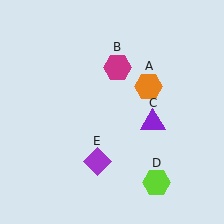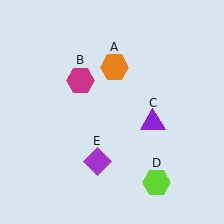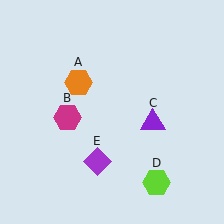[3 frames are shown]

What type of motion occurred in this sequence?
The orange hexagon (object A), magenta hexagon (object B) rotated counterclockwise around the center of the scene.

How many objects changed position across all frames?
2 objects changed position: orange hexagon (object A), magenta hexagon (object B).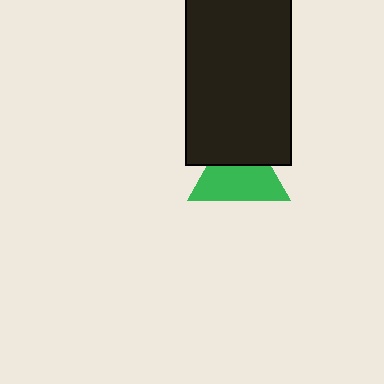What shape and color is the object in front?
The object in front is a black rectangle.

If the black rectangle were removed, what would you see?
You would see the complete green triangle.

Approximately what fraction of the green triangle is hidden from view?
Roughly 37% of the green triangle is hidden behind the black rectangle.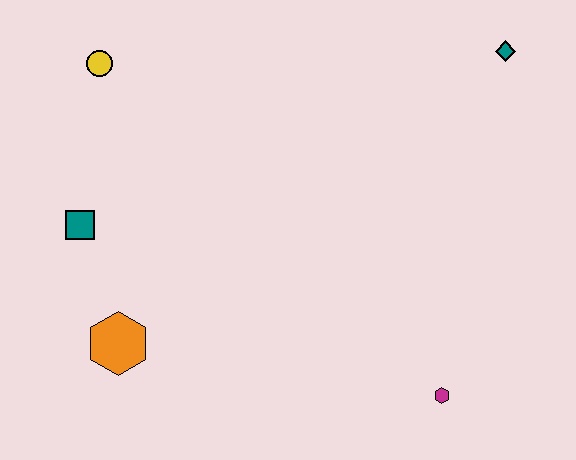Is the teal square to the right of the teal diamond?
No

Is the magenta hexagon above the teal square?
No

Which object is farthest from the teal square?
The teal diamond is farthest from the teal square.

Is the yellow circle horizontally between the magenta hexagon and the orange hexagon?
No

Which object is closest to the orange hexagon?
The teal square is closest to the orange hexagon.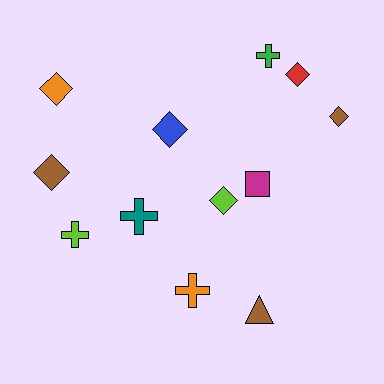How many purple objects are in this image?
There are no purple objects.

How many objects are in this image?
There are 12 objects.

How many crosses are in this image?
There are 4 crosses.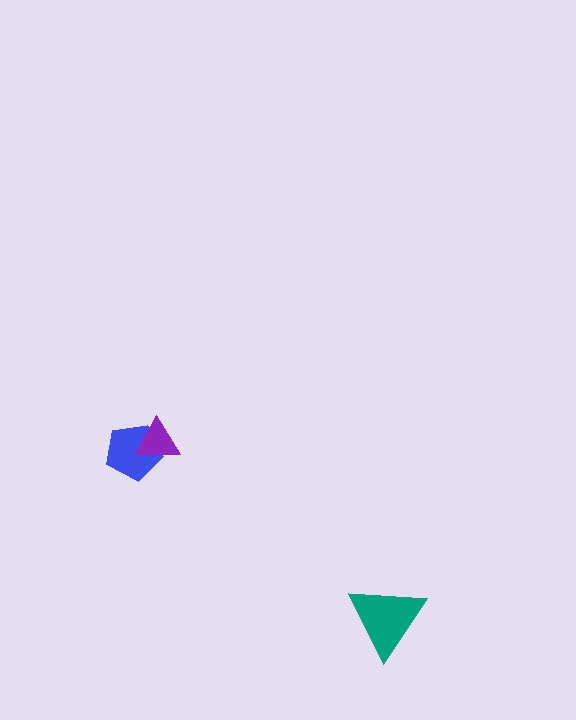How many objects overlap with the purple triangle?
1 object overlaps with the purple triangle.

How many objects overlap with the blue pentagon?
1 object overlaps with the blue pentagon.